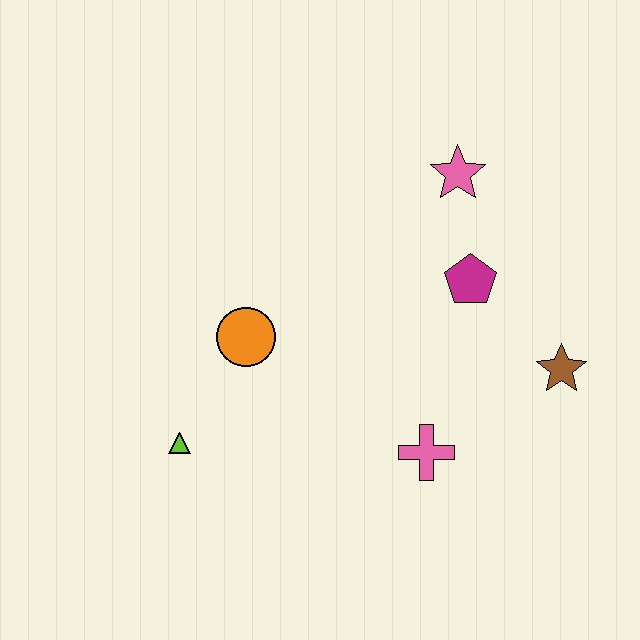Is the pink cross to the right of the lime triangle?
Yes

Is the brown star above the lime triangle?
Yes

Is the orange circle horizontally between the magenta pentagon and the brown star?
No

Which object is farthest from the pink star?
The lime triangle is farthest from the pink star.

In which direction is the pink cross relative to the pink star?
The pink cross is below the pink star.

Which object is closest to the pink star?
The magenta pentagon is closest to the pink star.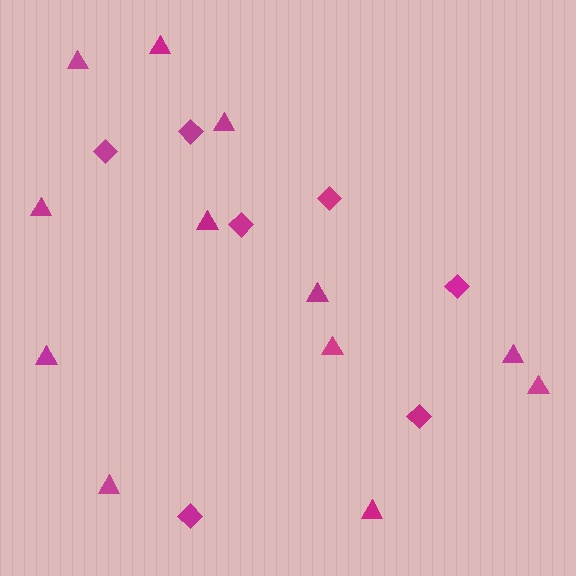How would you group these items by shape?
There are 2 groups: one group of diamonds (7) and one group of triangles (12).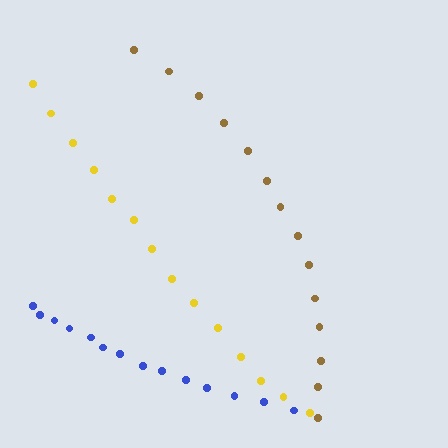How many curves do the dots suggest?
There are 3 distinct paths.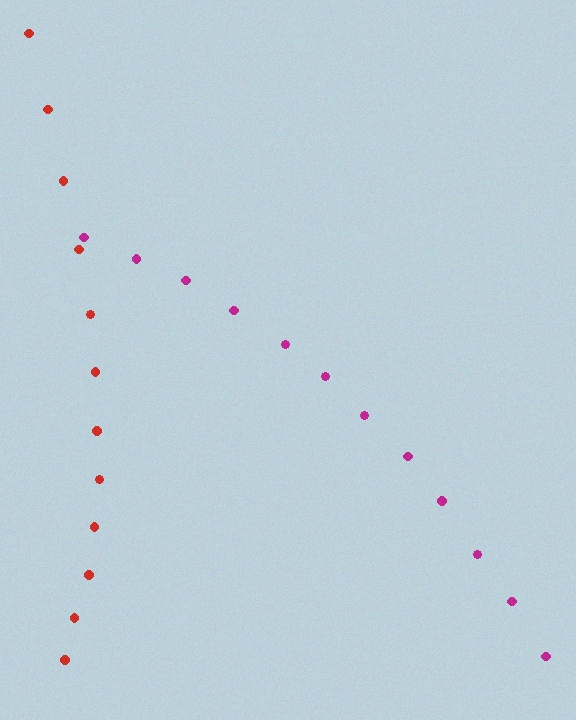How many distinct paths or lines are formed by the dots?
There are 2 distinct paths.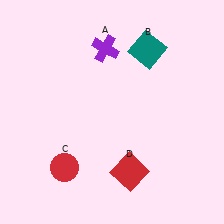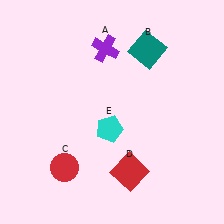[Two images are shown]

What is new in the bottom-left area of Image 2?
A cyan pentagon (E) was added in the bottom-left area of Image 2.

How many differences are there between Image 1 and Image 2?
There is 1 difference between the two images.